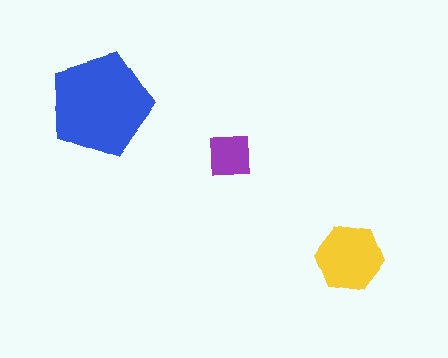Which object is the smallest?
The purple square.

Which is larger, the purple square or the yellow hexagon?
The yellow hexagon.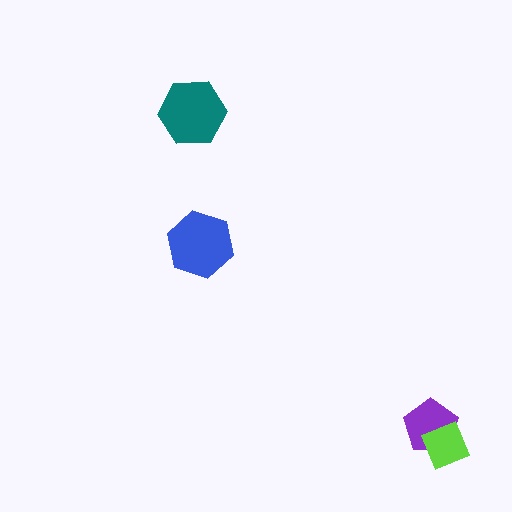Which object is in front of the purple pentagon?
The lime diamond is in front of the purple pentagon.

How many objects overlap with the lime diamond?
1 object overlaps with the lime diamond.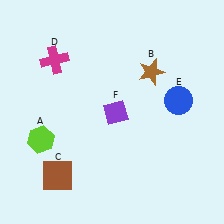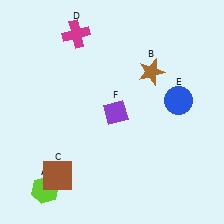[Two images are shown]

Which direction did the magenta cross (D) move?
The magenta cross (D) moved up.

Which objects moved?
The objects that moved are: the lime hexagon (A), the magenta cross (D).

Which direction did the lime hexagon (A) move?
The lime hexagon (A) moved down.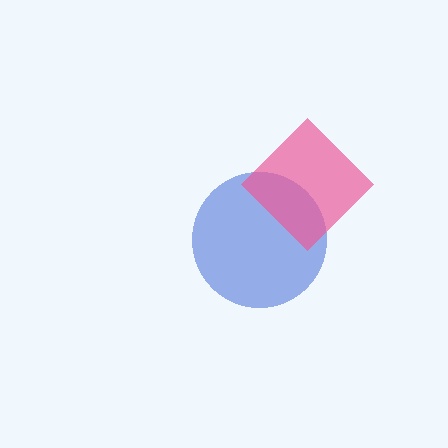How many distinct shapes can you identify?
There are 2 distinct shapes: a blue circle, a pink diamond.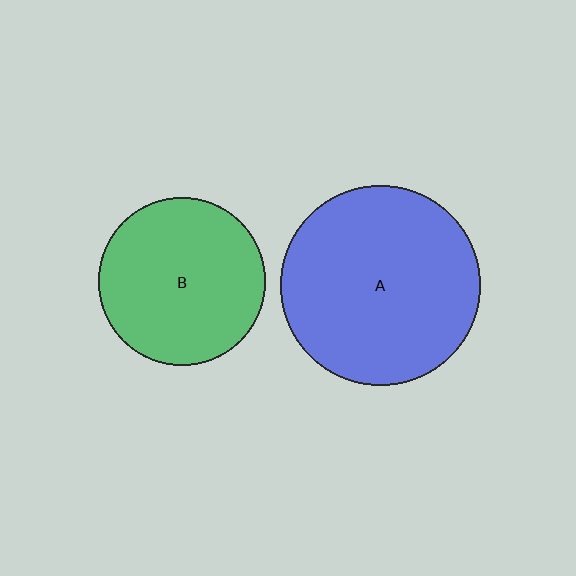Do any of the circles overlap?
No, none of the circles overlap.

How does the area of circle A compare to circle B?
Approximately 1.4 times.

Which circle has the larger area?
Circle A (blue).